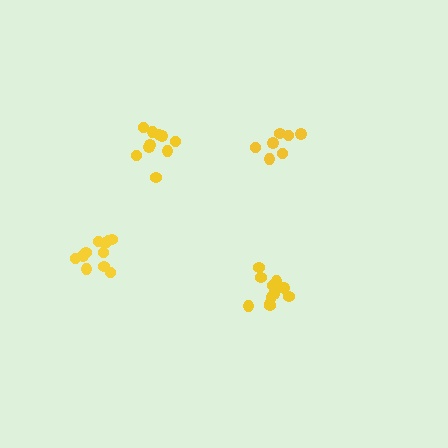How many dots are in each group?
Group 1: 10 dots, Group 2: 11 dots, Group 3: 7 dots, Group 4: 12 dots (40 total).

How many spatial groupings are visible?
There are 4 spatial groupings.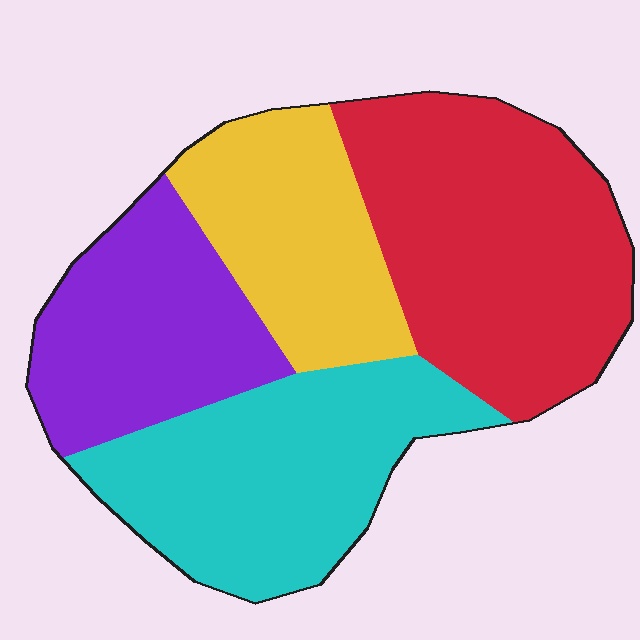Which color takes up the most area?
Red, at roughly 35%.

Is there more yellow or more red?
Red.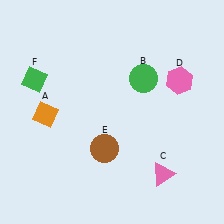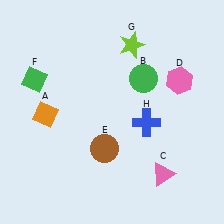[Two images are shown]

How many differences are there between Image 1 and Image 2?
There are 2 differences between the two images.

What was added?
A lime star (G), a blue cross (H) were added in Image 2.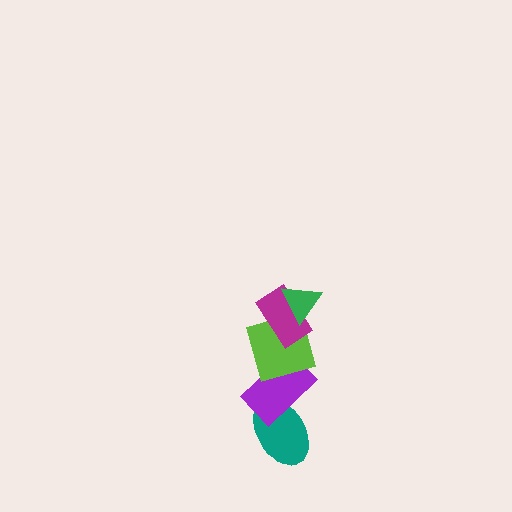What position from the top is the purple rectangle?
The purple rectangle is 4th from the top.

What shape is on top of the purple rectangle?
The lime square is on top of the purple rectangle.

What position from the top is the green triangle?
The green triangle is 1st from the top.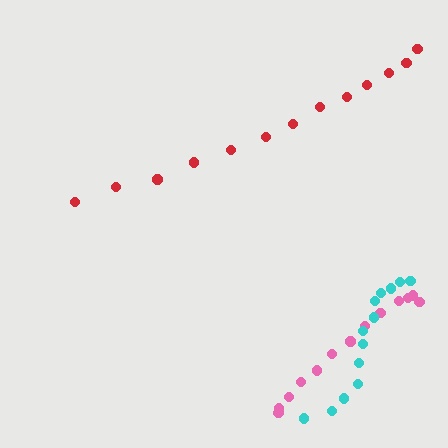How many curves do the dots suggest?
There are 3 distinct paths.